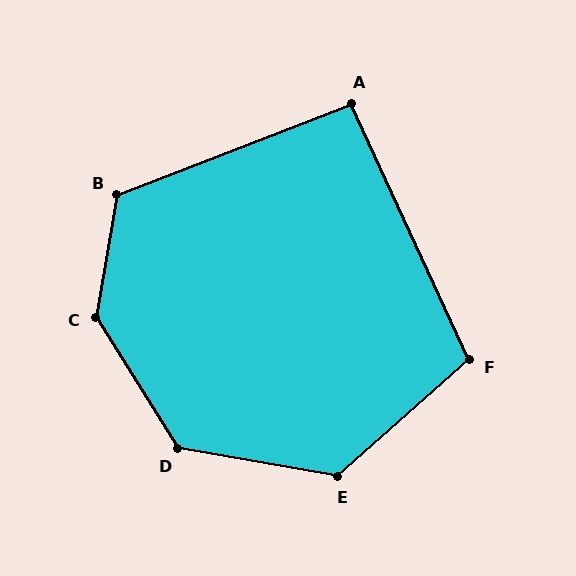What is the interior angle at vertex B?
Approximately 121 degrees (obtuse).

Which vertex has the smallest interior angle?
A, at approximately 94 degrees.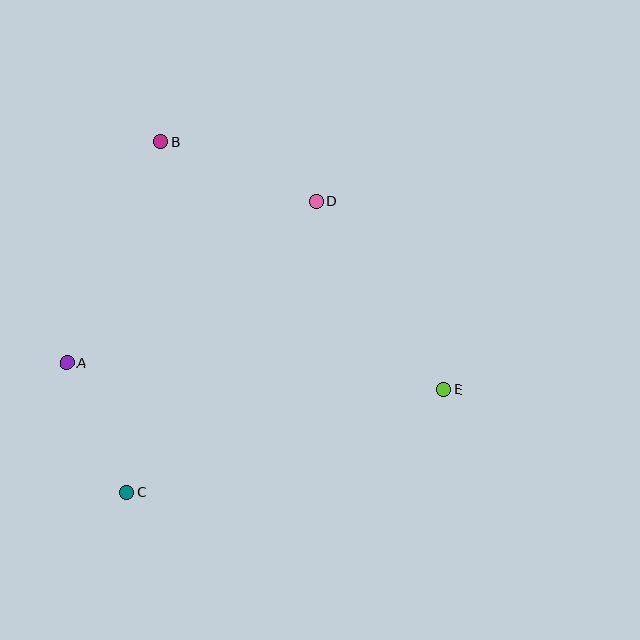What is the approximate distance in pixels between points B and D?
The distance between B and D is approximately 167 pixels.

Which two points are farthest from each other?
Points A and E are farthest from each other.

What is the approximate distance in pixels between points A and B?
The distance between A and B is approximately 240 pixels.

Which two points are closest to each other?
Points A and C are closest to each other.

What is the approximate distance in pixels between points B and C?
The distance between B and C is approximately 352 pixels.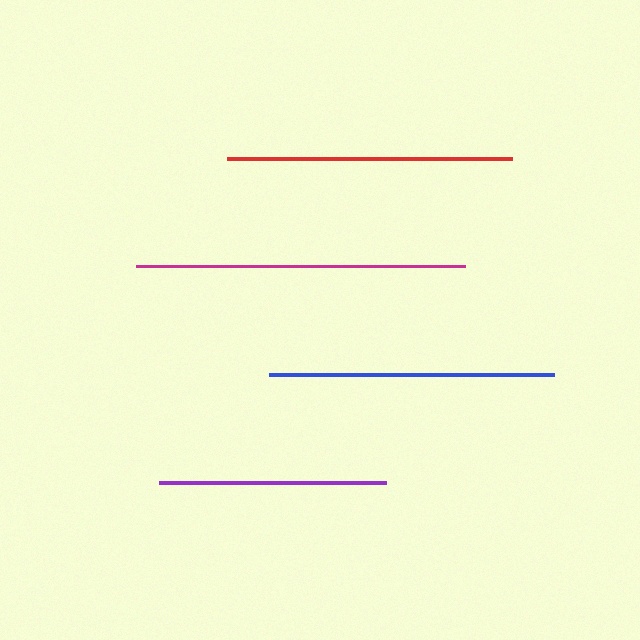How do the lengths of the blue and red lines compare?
The blue and red lines are approximately the same length.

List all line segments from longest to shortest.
From longest to shortest: magenta, blue, red, purple.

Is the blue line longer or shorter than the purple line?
The blue line is longer than the purple line.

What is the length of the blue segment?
The blue segment is approximately 285 pixels long.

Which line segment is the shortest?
The purple line is the shortest at approximately 227 pixels.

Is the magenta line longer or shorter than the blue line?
The magenta line is longer than the blue line.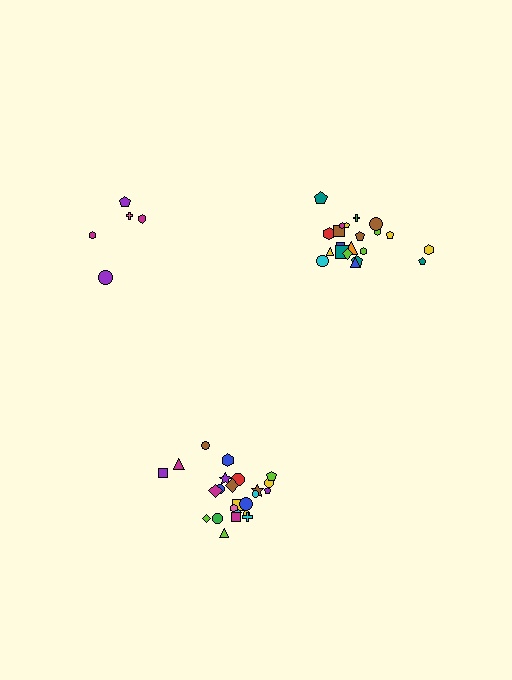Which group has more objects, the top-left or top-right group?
The top-right group.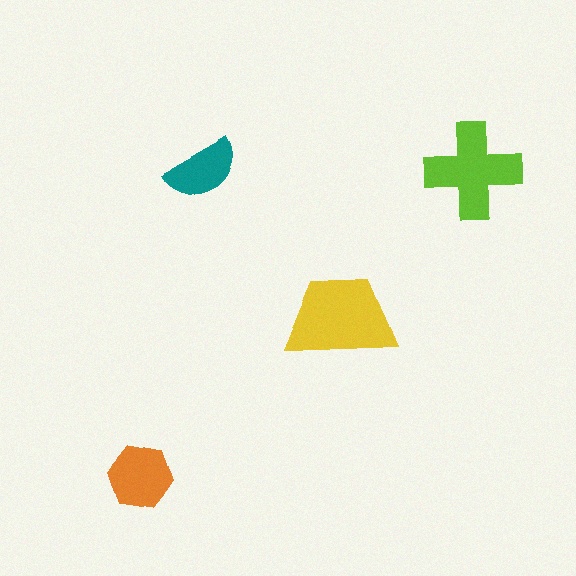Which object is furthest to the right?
The lime cross is rightmost.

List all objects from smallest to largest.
The teal semicircle, the orange hexagon, the lime cross, the yellow trapezoid.